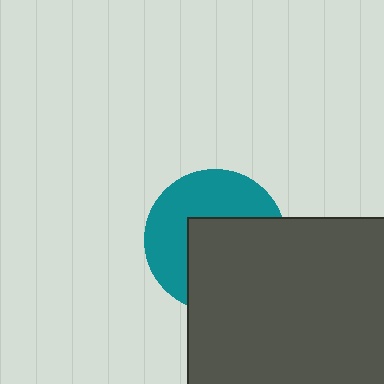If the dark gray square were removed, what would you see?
You would see the complete teal circle.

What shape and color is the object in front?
The object in front is a dark gray square.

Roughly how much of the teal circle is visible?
About half of it is visible (roughly 49%).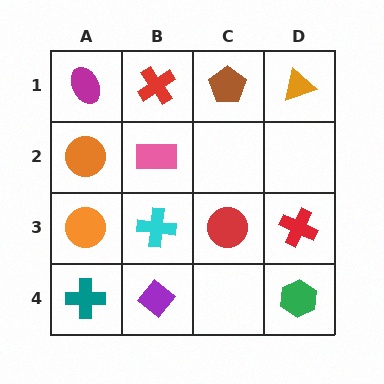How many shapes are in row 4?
3 shapes.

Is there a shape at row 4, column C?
No, that cell is empty.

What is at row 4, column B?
A purple diamond.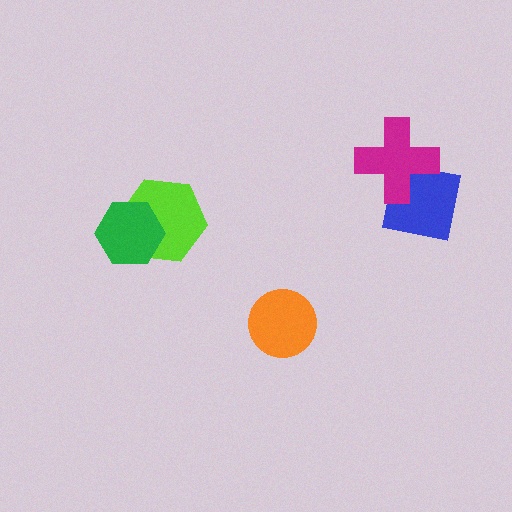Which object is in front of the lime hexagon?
The green hexagon is in front of the lime hexagon.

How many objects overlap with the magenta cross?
1 object overlaps with the magenta cross.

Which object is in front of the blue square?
The magenta cross is in front of the blue square.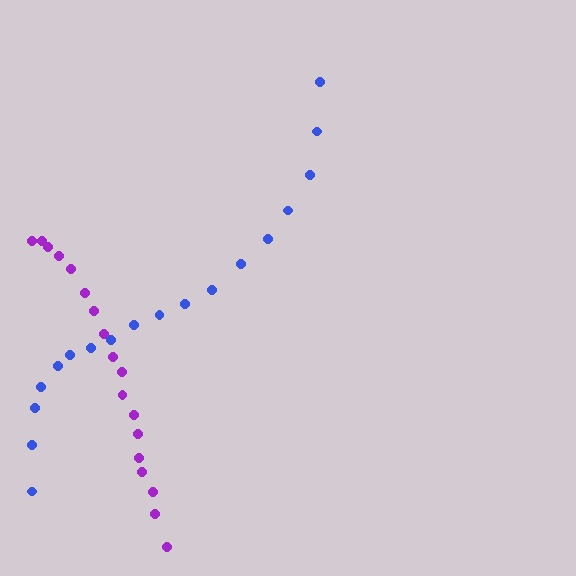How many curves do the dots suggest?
There are 2 distinct paths.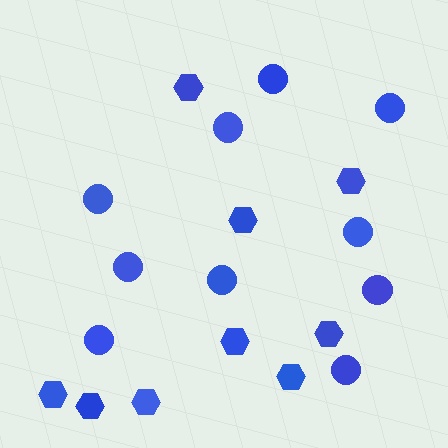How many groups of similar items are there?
There are 2 groups: one group of hexagons (9) and one group of circles (10).